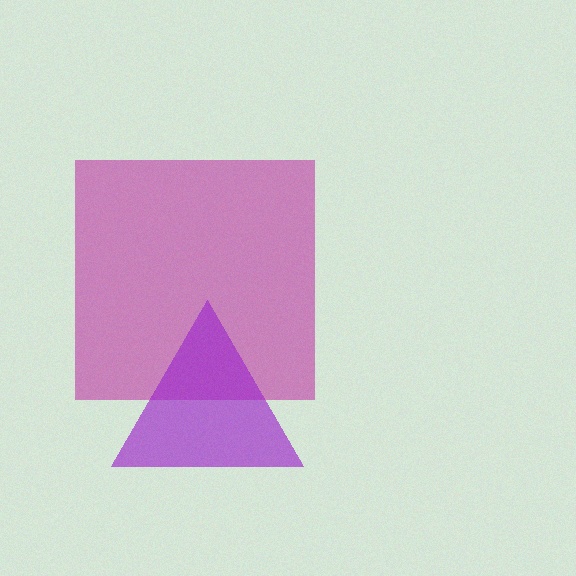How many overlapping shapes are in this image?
There are 2 overlapping shapes in the image.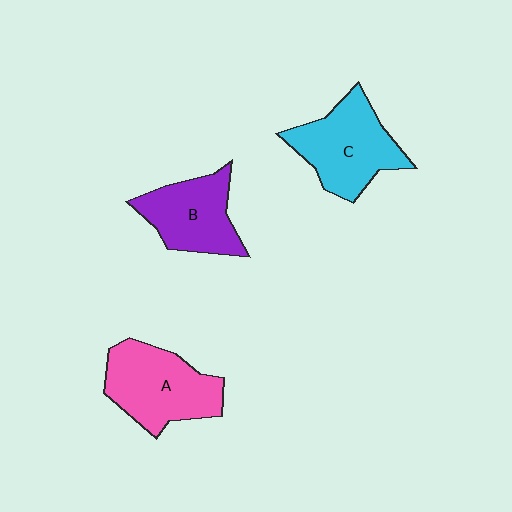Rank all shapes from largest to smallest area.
From largest to smallest: A (pink), C (cyan), B (purple).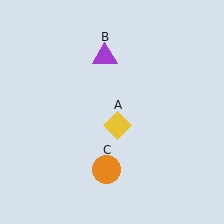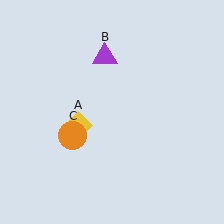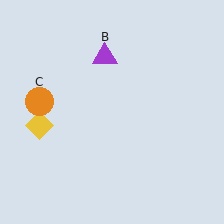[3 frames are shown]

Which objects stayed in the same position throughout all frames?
Purple triangle (object B) remained stationary.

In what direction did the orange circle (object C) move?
The orange circle (object C) moved up and to the left.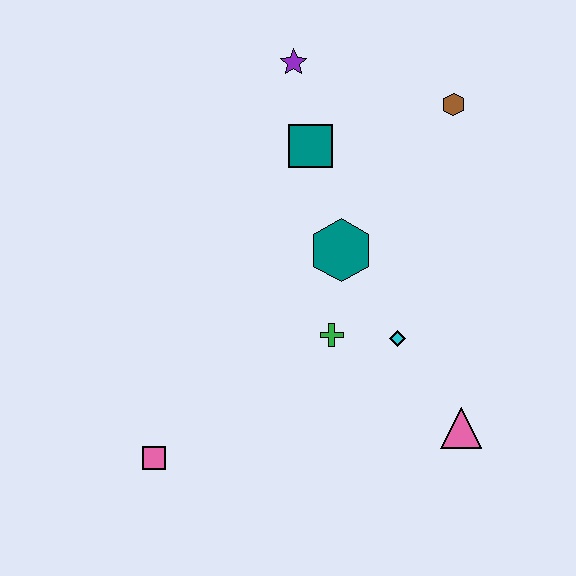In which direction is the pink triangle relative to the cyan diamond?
The pink triangle is below the cyan diamond.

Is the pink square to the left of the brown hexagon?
Yes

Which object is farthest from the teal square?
The pink square is farthest from the teal square.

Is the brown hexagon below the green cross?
No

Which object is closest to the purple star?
The teal square is closest to the purple star.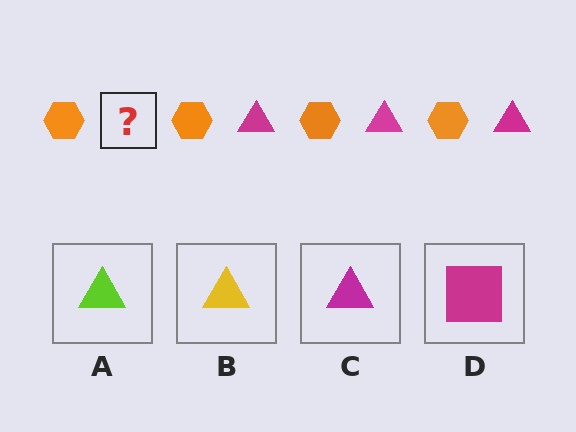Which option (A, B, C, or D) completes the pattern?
C.